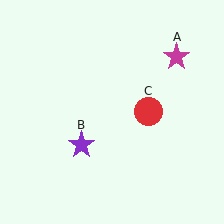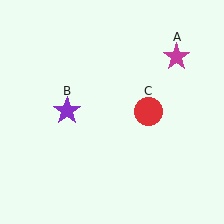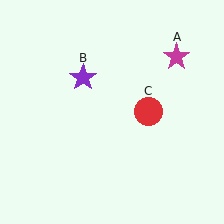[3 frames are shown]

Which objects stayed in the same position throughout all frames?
Magenta star (object A) and red circle (object C) remained stationary.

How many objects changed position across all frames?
1 object changed position: purple star (object B).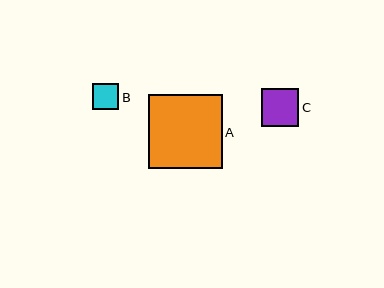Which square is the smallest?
Square B is the smallest with a size of approximately 26 pixels.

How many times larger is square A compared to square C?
Square A is approximately 2.0 times the size of square C.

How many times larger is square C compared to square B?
Square C is approximately 1.4 times the size of square B.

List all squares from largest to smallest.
From largest to smallest: A, C, B.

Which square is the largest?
Square A is the largest with a size of approximately 74 pixels.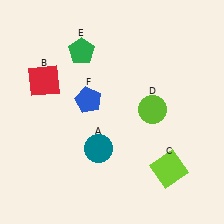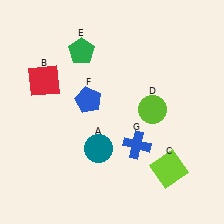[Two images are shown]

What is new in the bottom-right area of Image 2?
A blue cross (G) was added in the bottom-right area of Image 2.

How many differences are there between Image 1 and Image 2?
There is 1 difference between the two images.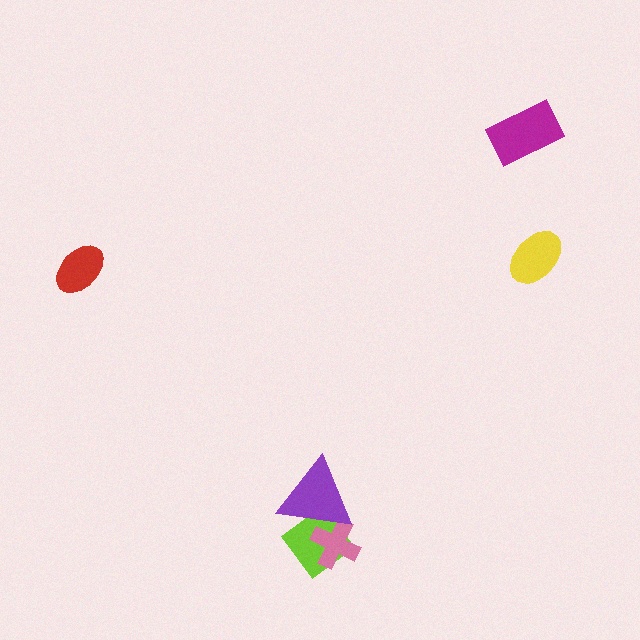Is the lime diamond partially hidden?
Yes, it is partially covered by another shape.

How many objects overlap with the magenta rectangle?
0 objects overlap with the magenta rectangle.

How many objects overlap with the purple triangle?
2 objects overlap with the purple triangle.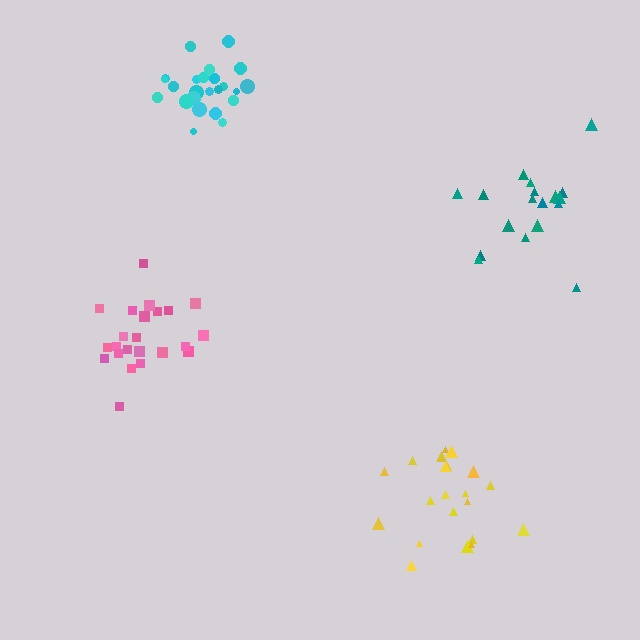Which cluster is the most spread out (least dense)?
Teal.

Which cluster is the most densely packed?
Cyan.